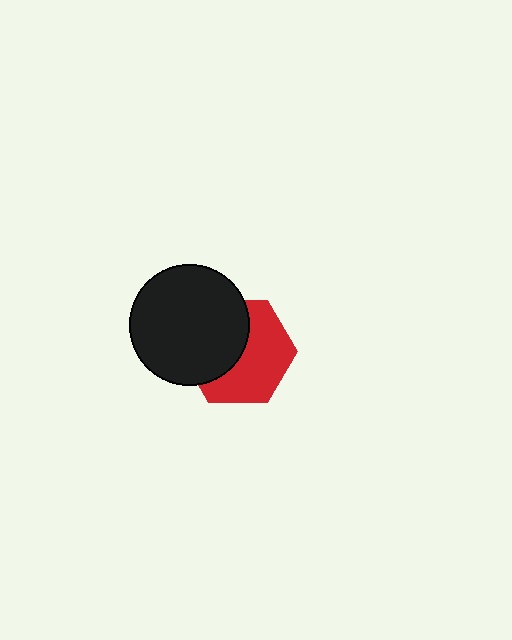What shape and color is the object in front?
The object in front is a black circle.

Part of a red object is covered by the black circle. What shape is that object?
It is a hexagon.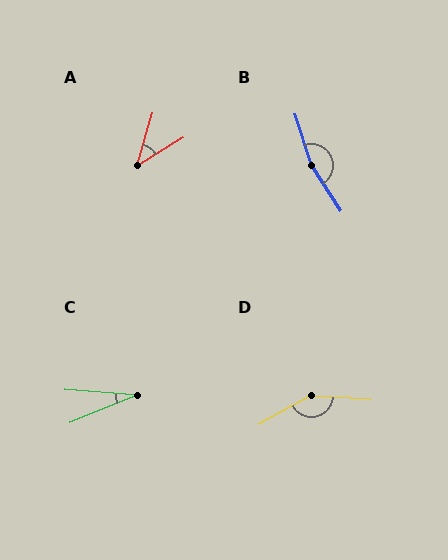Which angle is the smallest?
C, at approximately 26 degrees.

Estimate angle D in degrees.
Approximately 148 degrees.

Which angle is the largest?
B, at approximately 165 degrees.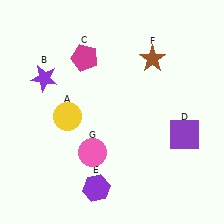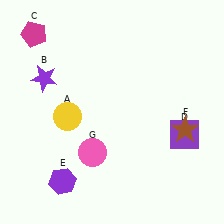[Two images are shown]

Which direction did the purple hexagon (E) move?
The purple hexagon (E) moved left.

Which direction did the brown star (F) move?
The brown star (F) moved down.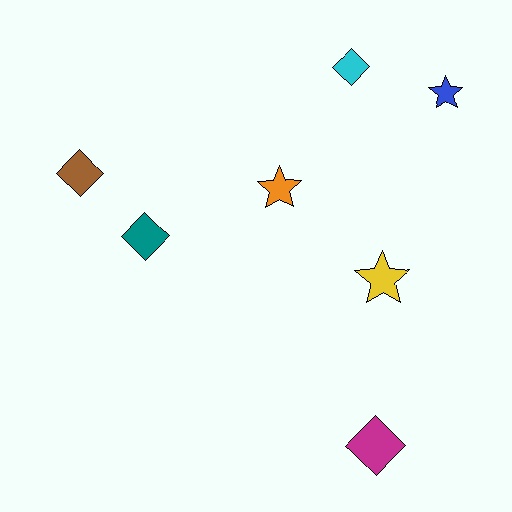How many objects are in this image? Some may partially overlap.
There are 7 objects.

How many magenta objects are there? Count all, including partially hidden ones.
There is 1 magenta object.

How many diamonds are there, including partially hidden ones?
There are 4 diamonds.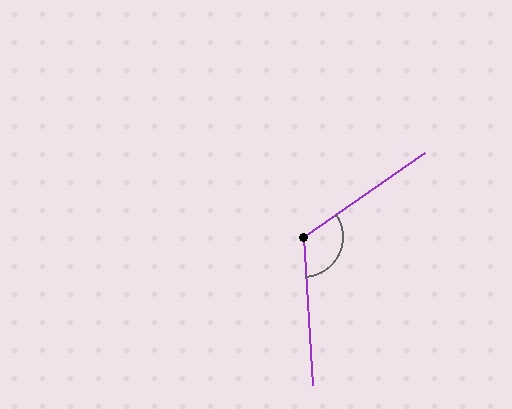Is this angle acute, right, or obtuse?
It is obtuse.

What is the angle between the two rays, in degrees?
Approximately 121 degrees.